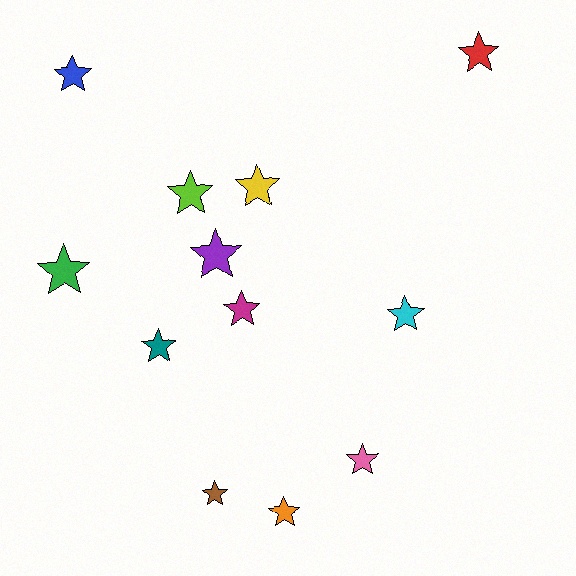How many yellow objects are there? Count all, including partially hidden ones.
There is 1 yellow object.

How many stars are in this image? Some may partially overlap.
There are 12 stars.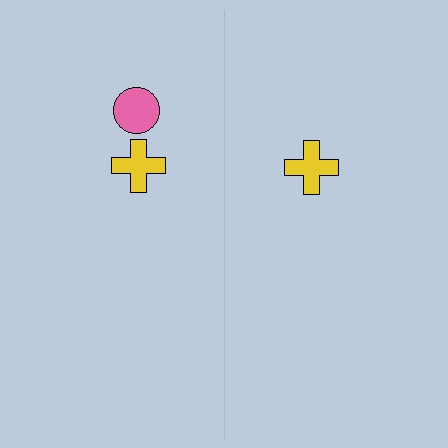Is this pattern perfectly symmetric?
No, the pattern is not perfectly symmetric. A pink circle is missing from the right side.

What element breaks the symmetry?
A pink circle is missing from the right side.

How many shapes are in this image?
There are 3 shapes in this image.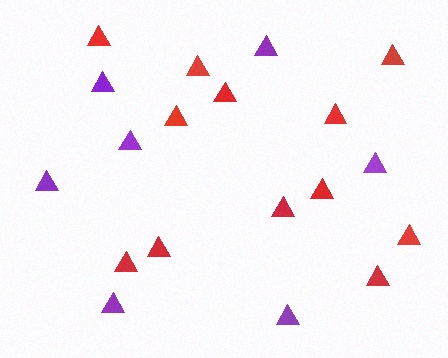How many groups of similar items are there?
There are 2 groups: one group of purple triangles (7) and one group of red triangles (12).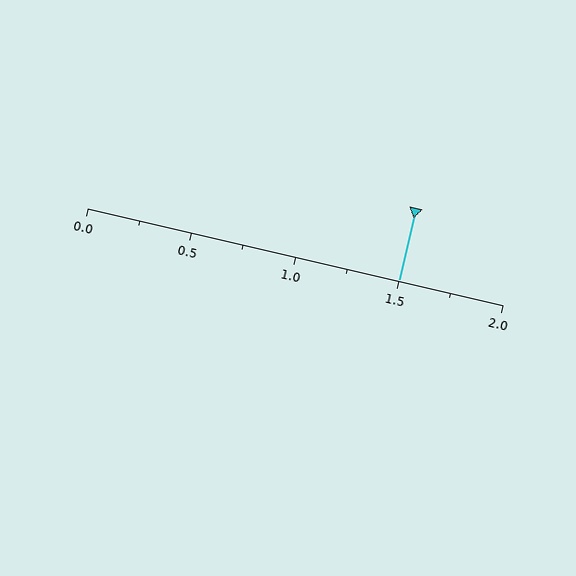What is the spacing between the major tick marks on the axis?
The major ticks are spaced 0.5 apart.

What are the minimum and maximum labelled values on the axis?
The axis runs from 0.0 to 2.0.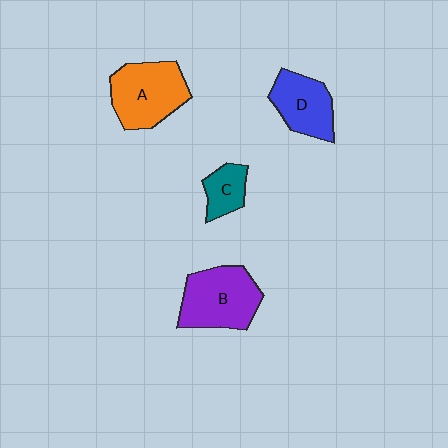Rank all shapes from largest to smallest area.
From largest to smallest: B (purple), A (orange), D (blue), C (teal).